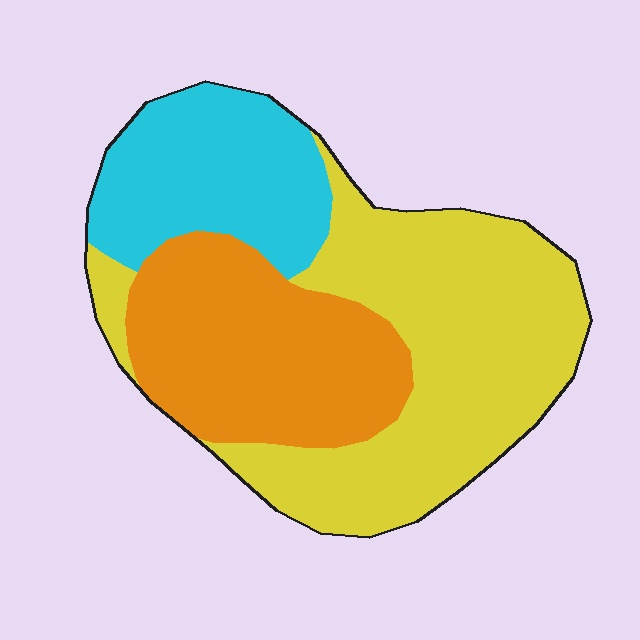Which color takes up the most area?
Yellow, at roughly 45%.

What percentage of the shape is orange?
Orange takes up about one third (1/3) of the shape.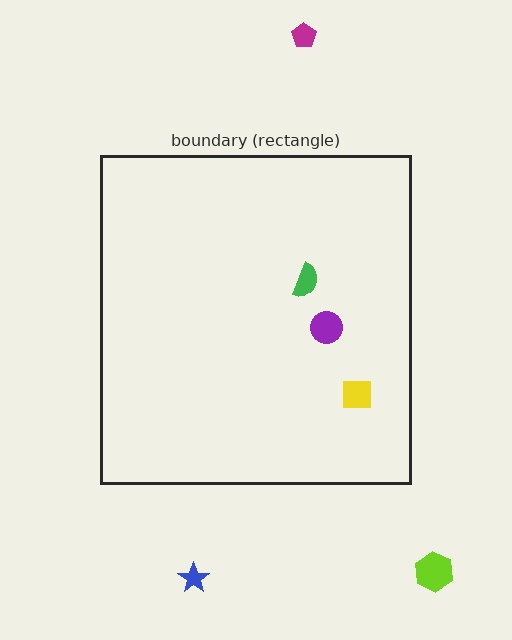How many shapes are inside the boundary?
3 inside, 3 outside.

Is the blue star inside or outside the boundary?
Outside.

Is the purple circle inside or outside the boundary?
Inside.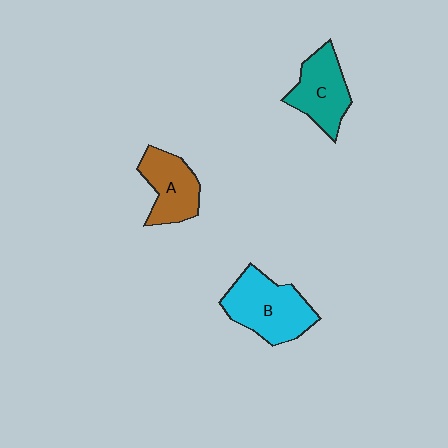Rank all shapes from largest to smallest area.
From largest to smallest: B (cyan), C (teal), A (brown).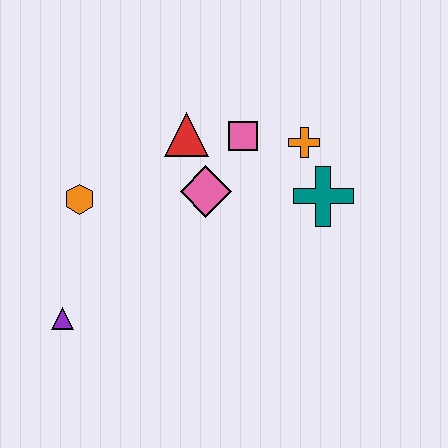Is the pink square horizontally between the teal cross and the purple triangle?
Yes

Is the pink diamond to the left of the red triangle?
No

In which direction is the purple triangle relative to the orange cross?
The purple triangle is to the left of the orange cross.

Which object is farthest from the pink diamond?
The purple triangle is farthest from the pink diamond.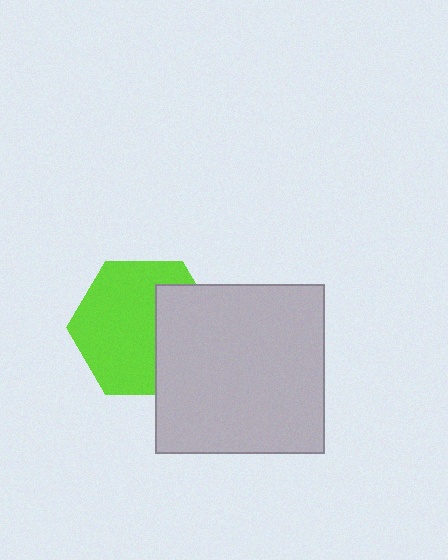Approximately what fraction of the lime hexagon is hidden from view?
Roughly 35% of the lime hexagon is hidden behind the light gray square.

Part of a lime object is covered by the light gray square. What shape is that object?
It is a hexagon.